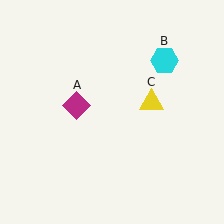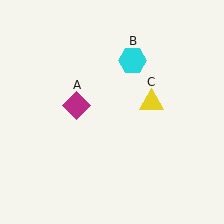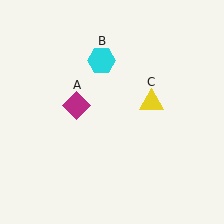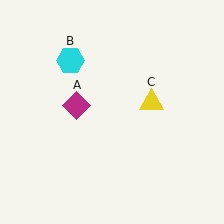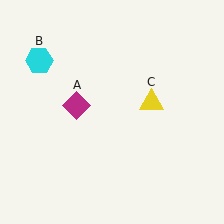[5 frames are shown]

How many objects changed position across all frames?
1 object changed position: cyan hexagon (object B).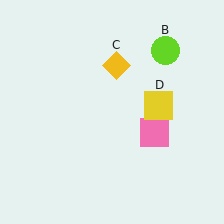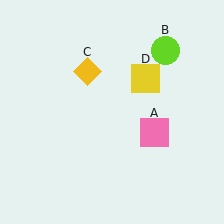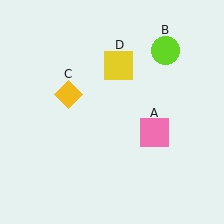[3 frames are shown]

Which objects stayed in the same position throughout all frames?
Pink square (object A) and lime circle (object B) remained stationary.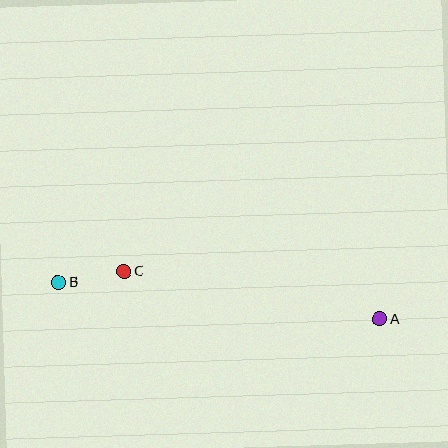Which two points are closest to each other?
Points B and C are closest to each other.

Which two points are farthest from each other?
Points A and B are farthest from each other.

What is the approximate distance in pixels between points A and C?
The distance between A and C is approximately 260 pixels.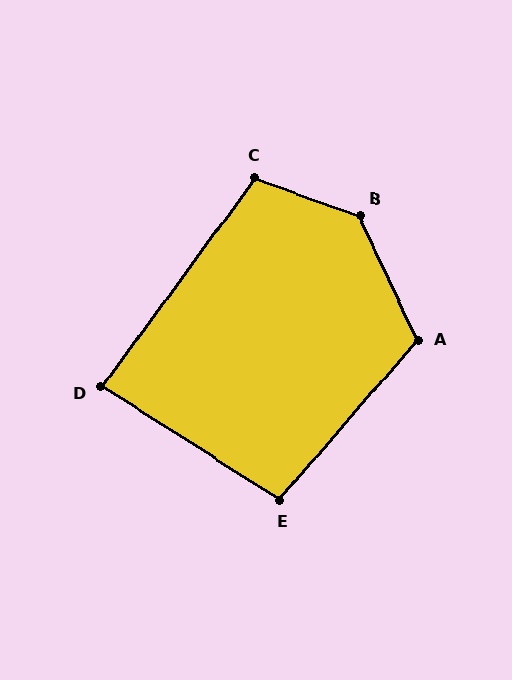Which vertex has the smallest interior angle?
D, at approximately 86 degrees.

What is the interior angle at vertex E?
Approximately 98 degrees (obtuse).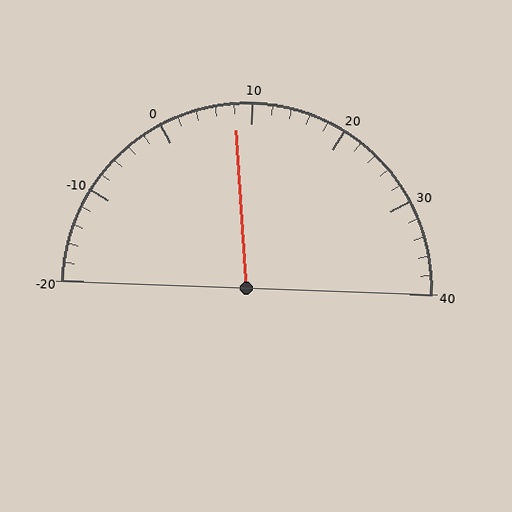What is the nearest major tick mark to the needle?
The nearest major tick mark is 10.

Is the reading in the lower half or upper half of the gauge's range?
The reading is in the lower half of the range (-20 to 40).